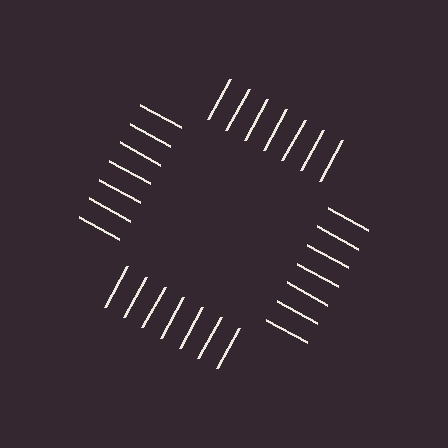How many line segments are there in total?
28 — 7 along each of the 4 edges.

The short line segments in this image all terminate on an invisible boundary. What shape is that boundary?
An illusory square — the line segments terminate on its edges but no continuous stroke is drawn.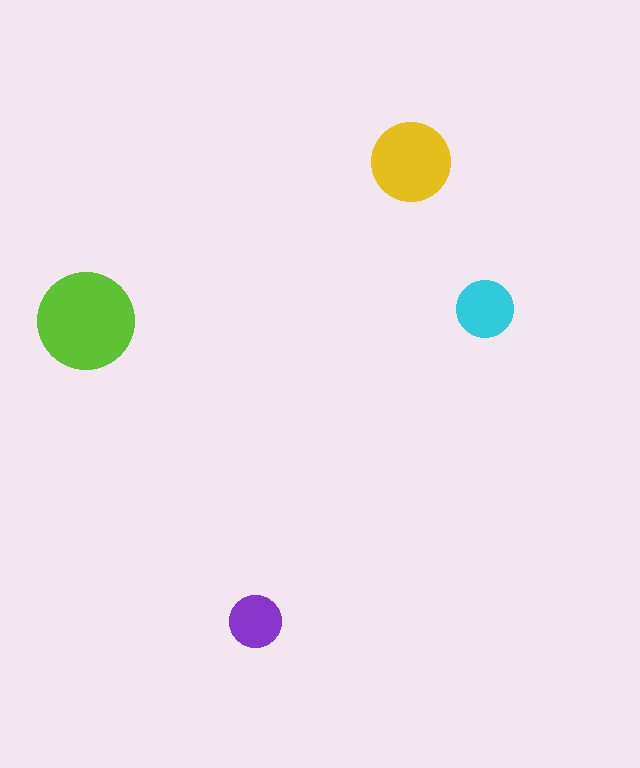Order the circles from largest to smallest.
the lime one, the yellow one, the cyan one, the purple one.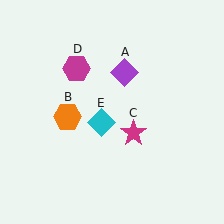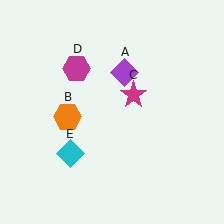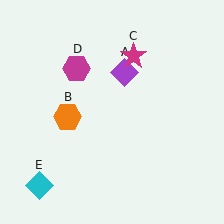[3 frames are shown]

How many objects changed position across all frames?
2 objects changed position: magenta star (object C), cyan diamond (object E).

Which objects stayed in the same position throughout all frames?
Purple diamond (object A) and orange hexagon (object B) and magenta hexagon (object D) remained stationary.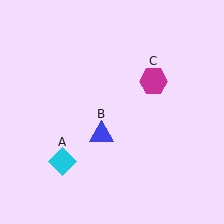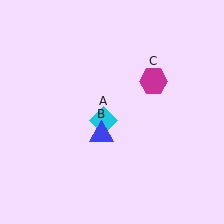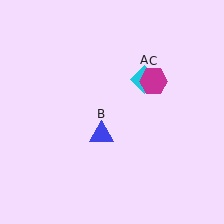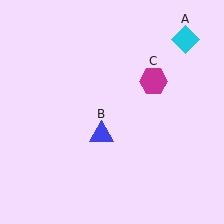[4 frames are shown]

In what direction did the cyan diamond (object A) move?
The cyan diamond (object A) moved up and to the right.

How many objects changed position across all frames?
1 object changed position: cyan diamond (object A).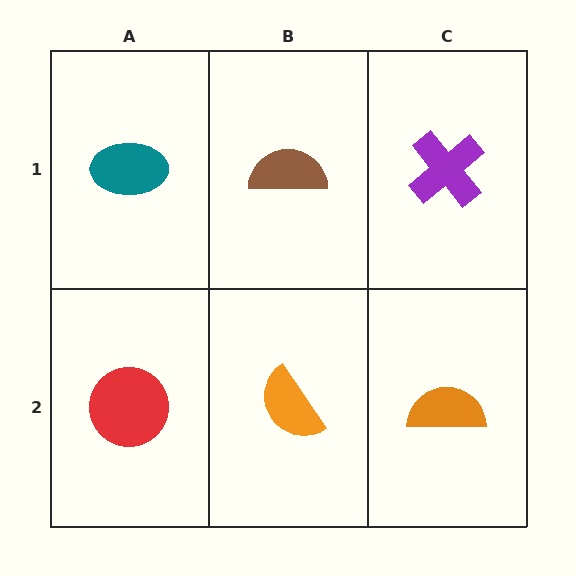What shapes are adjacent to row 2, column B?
A brown semicircle (row 1, column B), a red circle (row 2, column A), an orange semicircle (row 2, column C).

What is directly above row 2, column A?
A teal ellipse.